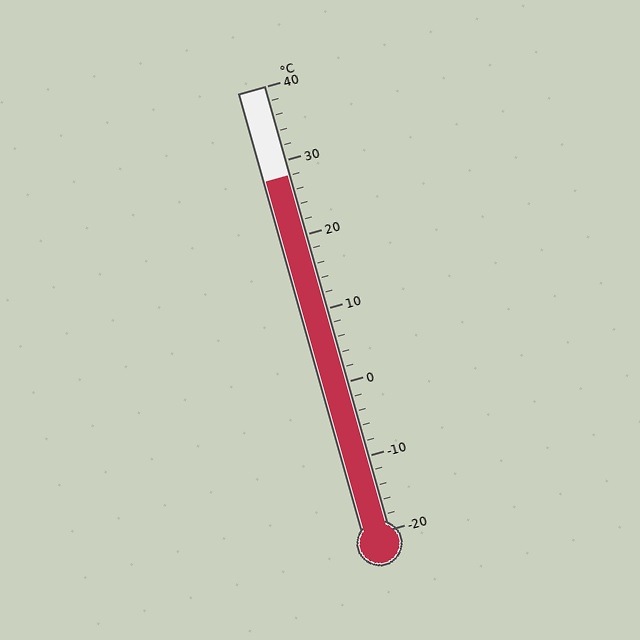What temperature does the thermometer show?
The thermometer shows approximately 28°C.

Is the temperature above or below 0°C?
The temperature is above 0°C.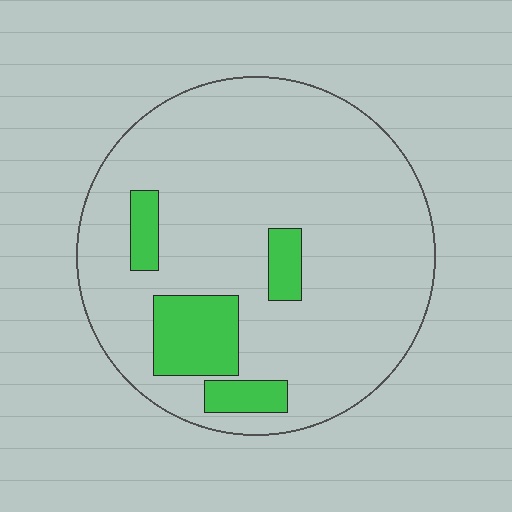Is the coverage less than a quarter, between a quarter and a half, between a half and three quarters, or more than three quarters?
Less than a quarter.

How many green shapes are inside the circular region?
4.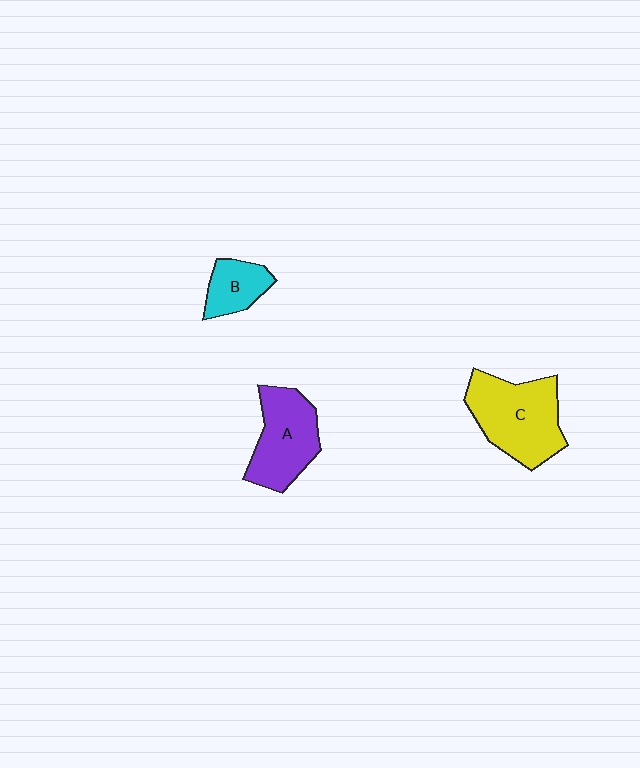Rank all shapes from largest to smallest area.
From largest to smallest: C (yellow), A (purple), B (cyan).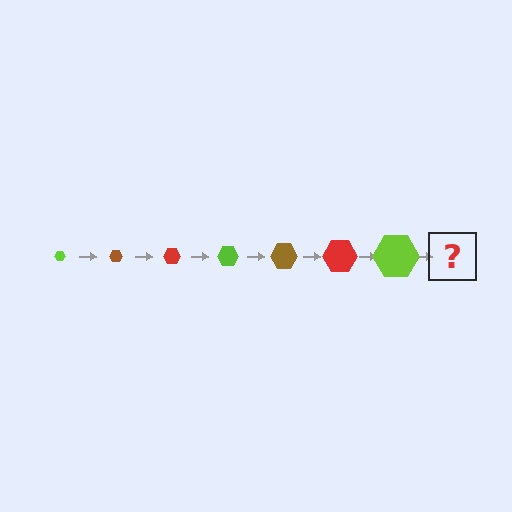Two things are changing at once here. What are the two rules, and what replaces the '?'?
The two rules are that the hexagon grows larger each step and the color cycles through lime, brown, and red. The '?' should be a brown hexagon, larger than the previous one.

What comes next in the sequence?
The next element should be a brown hexagon, larger than the previous one.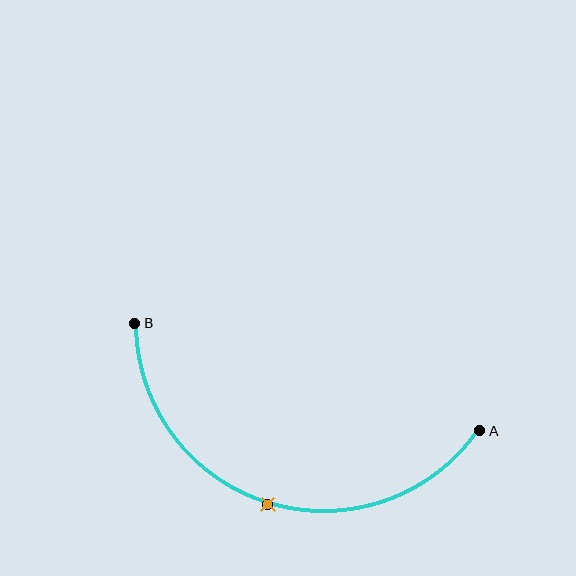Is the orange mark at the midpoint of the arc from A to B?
Yes. The orange mark lies on the arc at equal arc-length from both A and B — it is the arc midpoint.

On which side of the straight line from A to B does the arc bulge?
The arc bulges below the straight line connecting A and B.